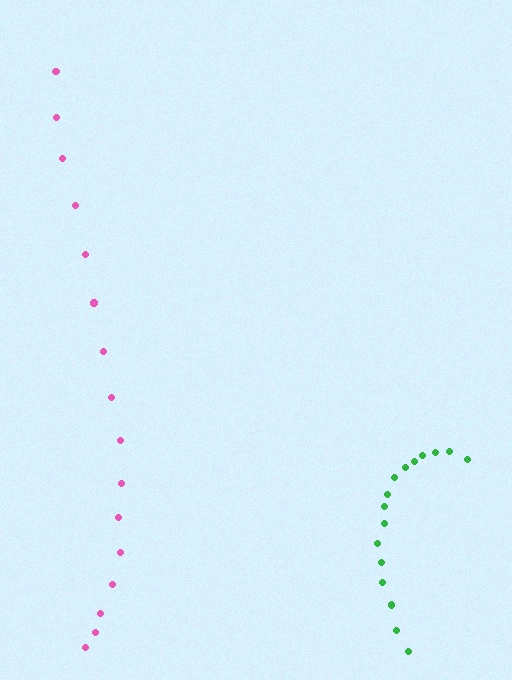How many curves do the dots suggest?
There are 2 distinct paths.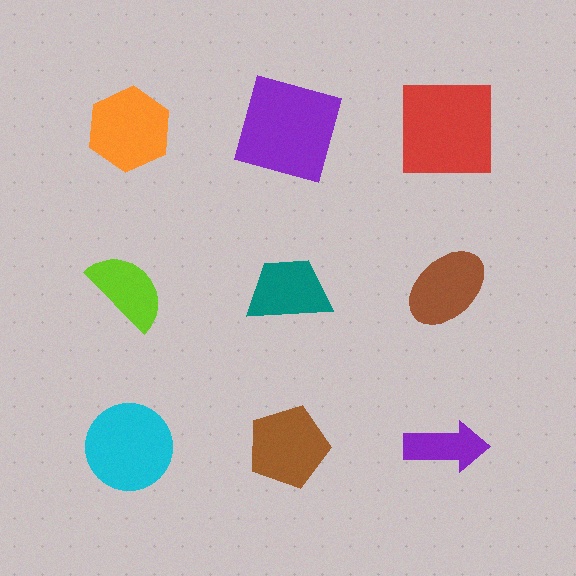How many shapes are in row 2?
3 shapes.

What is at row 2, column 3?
A brown ellipse.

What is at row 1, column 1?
An orange hexagon.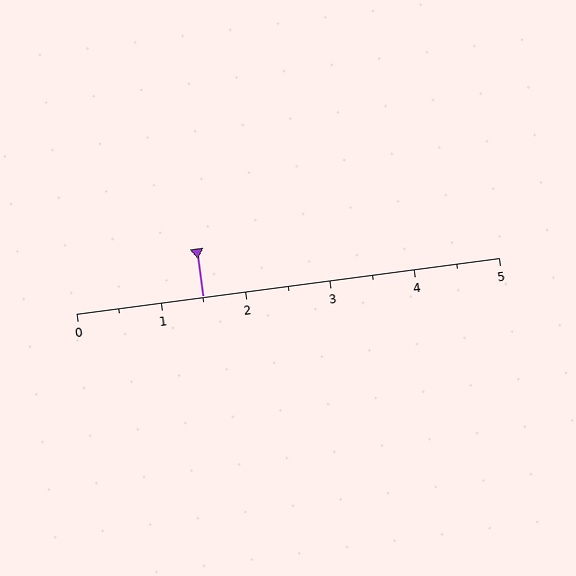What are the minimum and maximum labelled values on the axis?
The axis runs from 0 to 5.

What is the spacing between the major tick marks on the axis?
The major ticks are spaced 1 apart.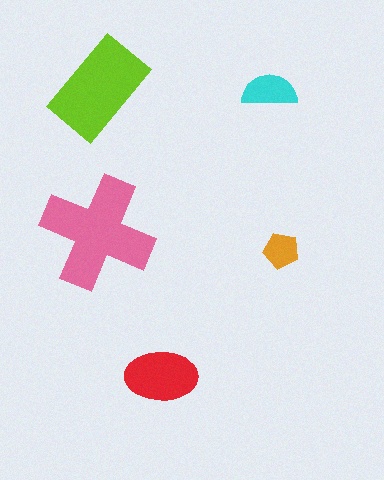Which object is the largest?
The pink cross.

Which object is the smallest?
The orange pentagon.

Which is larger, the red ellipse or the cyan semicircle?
The red ellipse.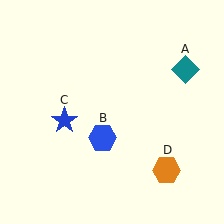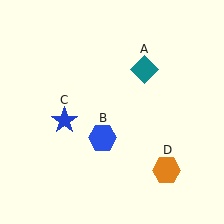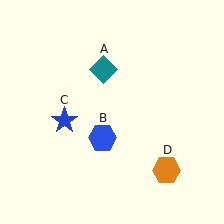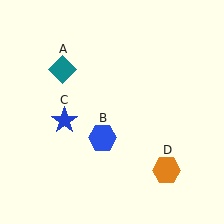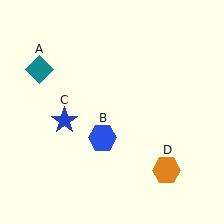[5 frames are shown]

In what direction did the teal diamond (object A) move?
The teal diamond (object A) moved left.